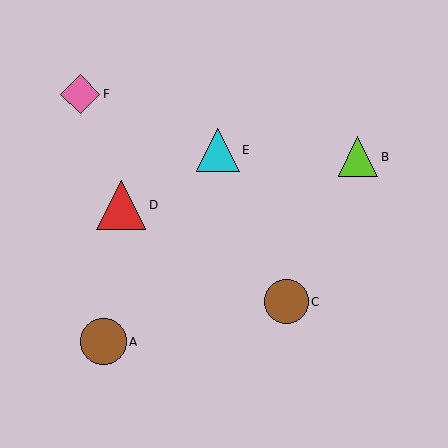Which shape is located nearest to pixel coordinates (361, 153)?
The lime triangle (labeled B) at (358, 157) is nearest to that location.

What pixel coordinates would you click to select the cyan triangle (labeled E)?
Click at (218, 150) to select the cyan triangle E.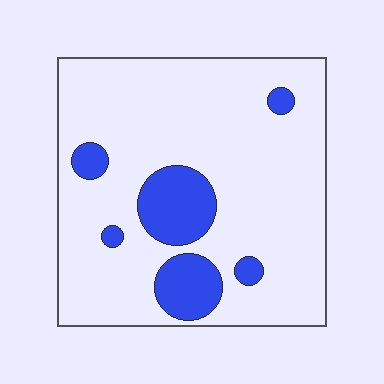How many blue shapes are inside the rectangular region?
6.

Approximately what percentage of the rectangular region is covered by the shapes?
Approximately 15%.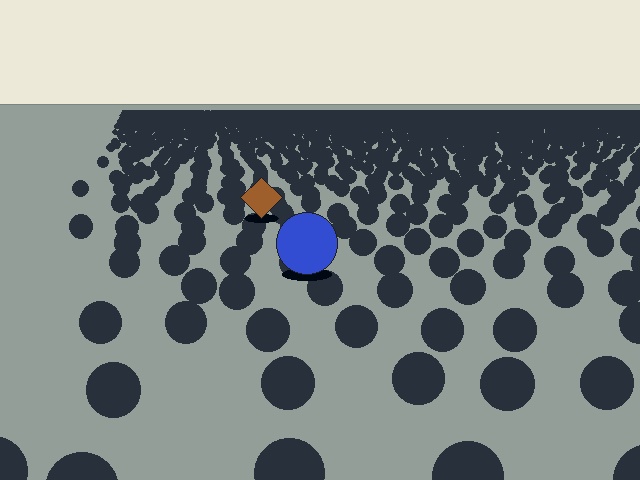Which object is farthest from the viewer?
The brown diamond is farthest from the viewer. It appears smaller and the ground texture around it is denser.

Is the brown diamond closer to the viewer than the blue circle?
No. The blue circle is closer — you can tell from the texture gradient: the ground texture is coarser near it.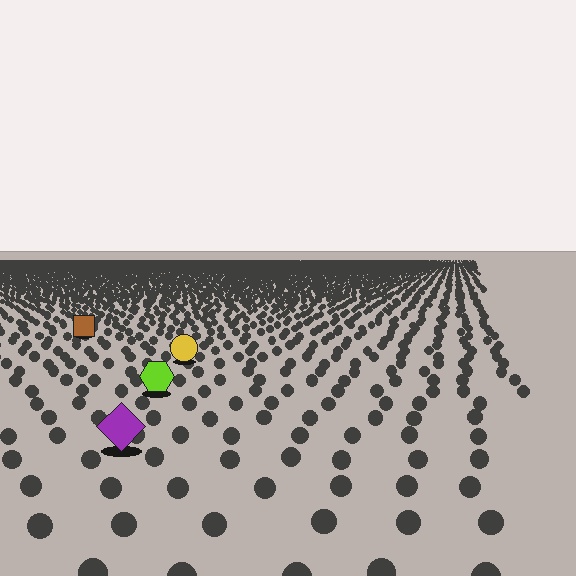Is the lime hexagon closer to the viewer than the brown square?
Yes. The lime hexagon is closer — you can tell from the texture gradient: the ground texture is coarser near it.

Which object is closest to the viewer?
The purple diamond is closest. The texture marks near it are larger and more spread out.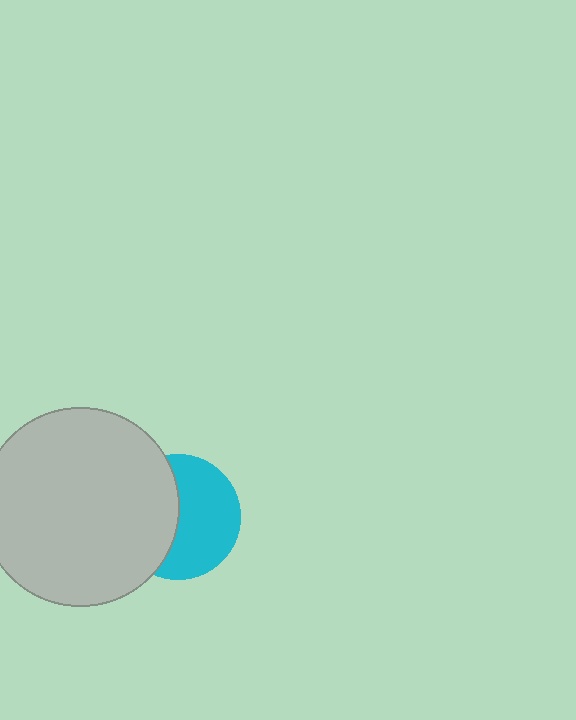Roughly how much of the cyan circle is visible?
About half of it is visible (roughly 55%).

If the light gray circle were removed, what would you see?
You would see the complete cyan circle.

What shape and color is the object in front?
The object in front is a light gray circle.